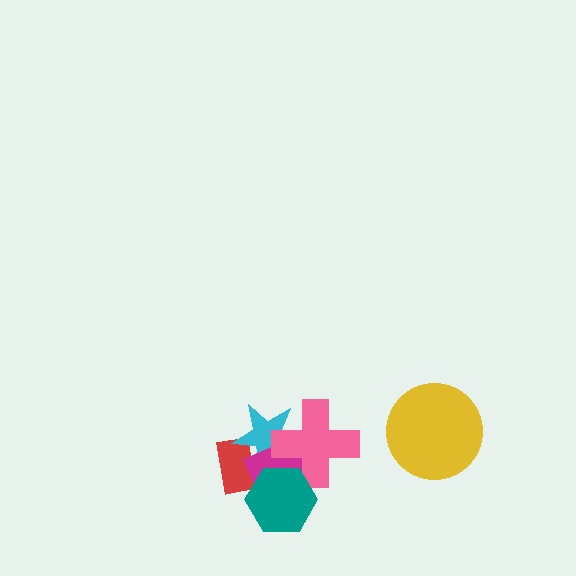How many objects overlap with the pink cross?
3 objects overlap with the pink cross.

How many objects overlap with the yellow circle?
0 objects overlap with the yellow circle.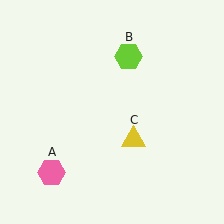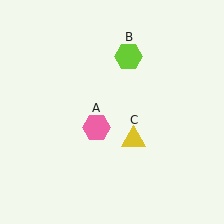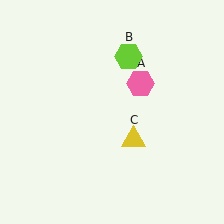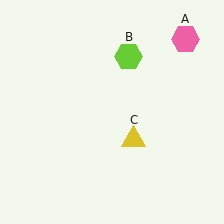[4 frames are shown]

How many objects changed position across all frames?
1 object changed position: pink hexagon (object A).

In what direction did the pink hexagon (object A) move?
The pink hexagon (object A) moved up and to the right.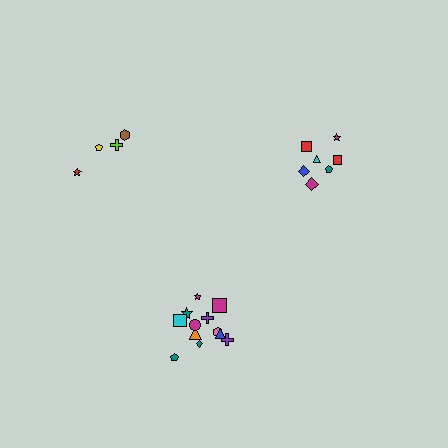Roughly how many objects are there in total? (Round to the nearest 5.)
Roughly 25 objects in total.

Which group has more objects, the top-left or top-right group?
The top-right group.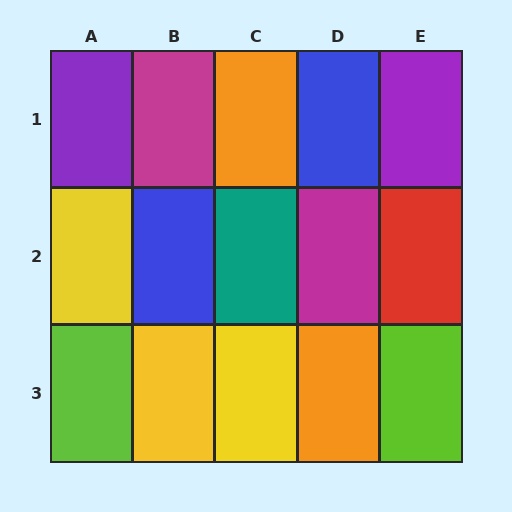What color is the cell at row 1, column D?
Blue.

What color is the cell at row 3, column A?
Lime.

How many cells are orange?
2 cells are orange.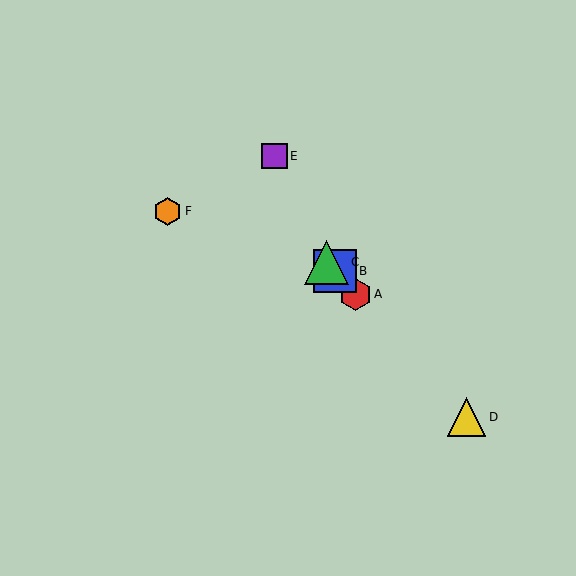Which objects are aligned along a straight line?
Objects A, B, C, D are aligned along a straight line.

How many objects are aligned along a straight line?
4 objects (A, B, C, D) are aligned along a straight line.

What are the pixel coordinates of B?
Object B is at (335, 271).